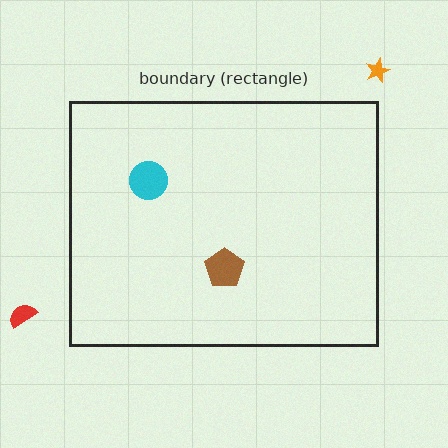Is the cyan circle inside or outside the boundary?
Inside.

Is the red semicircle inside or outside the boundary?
Outside.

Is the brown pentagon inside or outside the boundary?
Inside.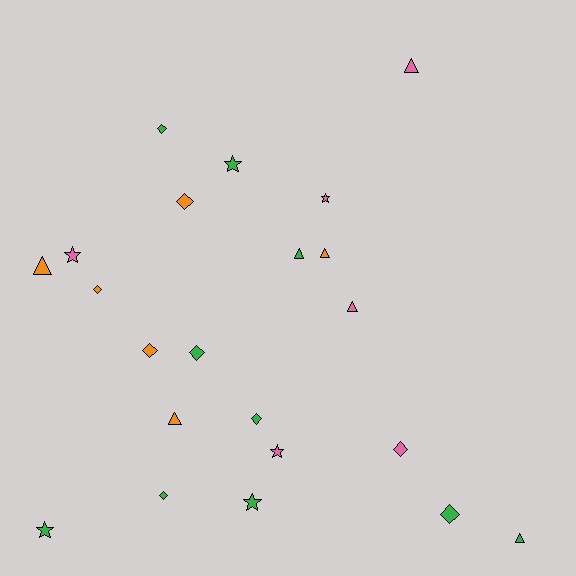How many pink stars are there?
There are 3 pink stars.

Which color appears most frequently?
Green, with 10 objects.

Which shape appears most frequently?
Diamond, with 9 objects.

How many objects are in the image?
There are 22 objects.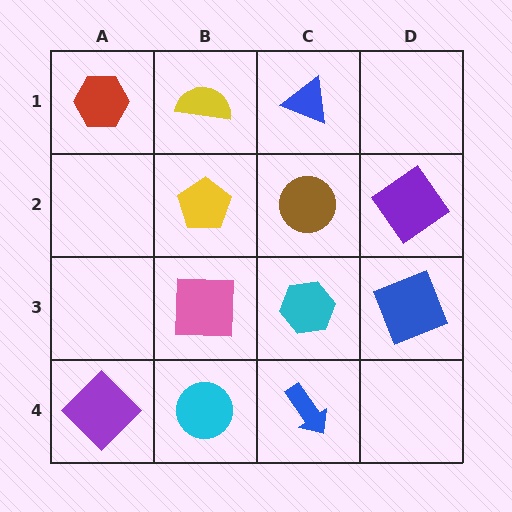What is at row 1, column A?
A red hexagon.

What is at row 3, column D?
A blue square.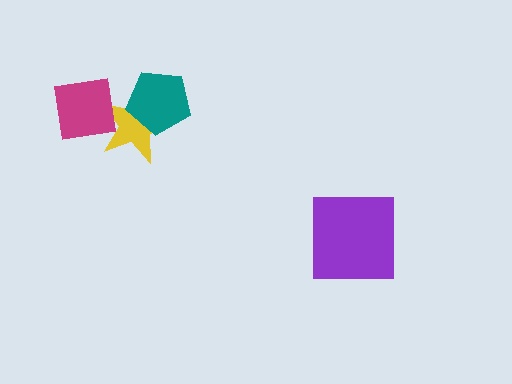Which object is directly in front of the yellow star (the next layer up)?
The magenta square is directly in front of the yellow star.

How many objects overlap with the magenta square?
1 object overlaps with the magenta square.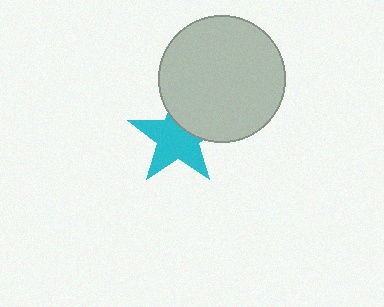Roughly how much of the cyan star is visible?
Most of it is visible (roughly 68%).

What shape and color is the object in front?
The object in front is a light gray circle.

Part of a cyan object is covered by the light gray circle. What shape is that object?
It is a star.